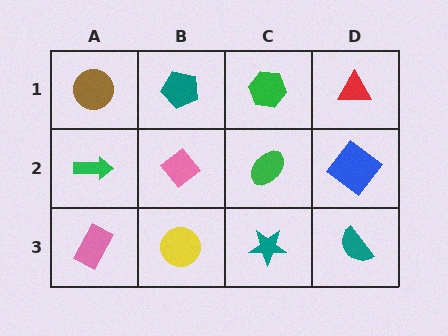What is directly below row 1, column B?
A pink diamond.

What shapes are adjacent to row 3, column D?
A blue diamond (row 2, column D), a teal star (row 3, column C).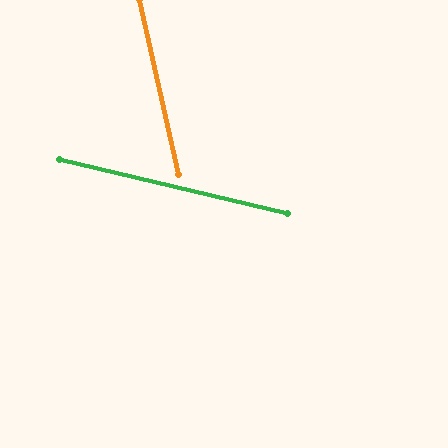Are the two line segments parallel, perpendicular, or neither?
Neither parallel nor perpendicular — they differ by about 64°.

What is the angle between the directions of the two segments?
Approximately 64 degrees.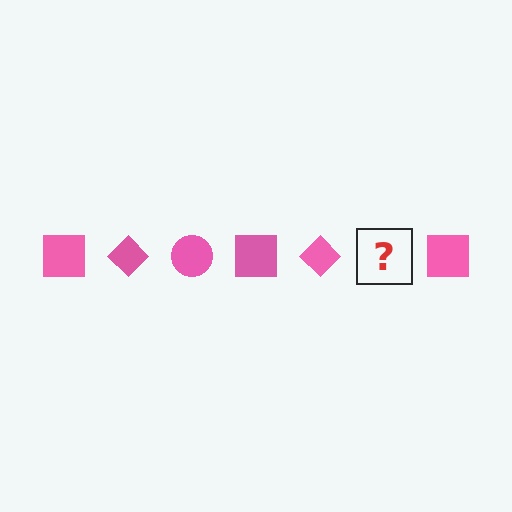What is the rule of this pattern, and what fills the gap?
The rule is that the pattern cycles through square, diamond, circle shapes in pink. The gap should be filled with a pink circle.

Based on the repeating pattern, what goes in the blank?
The blank should be a pink circle.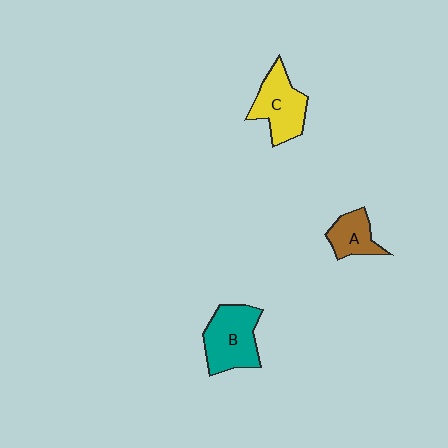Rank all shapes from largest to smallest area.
From largest to smallest: B (teal), C (yellow), A (brown).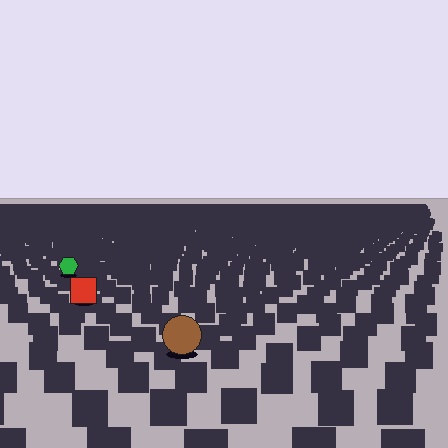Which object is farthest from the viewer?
The green hexagon is farthest from the viewer. It appears smaller and the ground texture around it is denser.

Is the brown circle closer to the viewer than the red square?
Yes. The brown circle is closer — you can tell from the texture gradient: the ground texture is coarser near it.